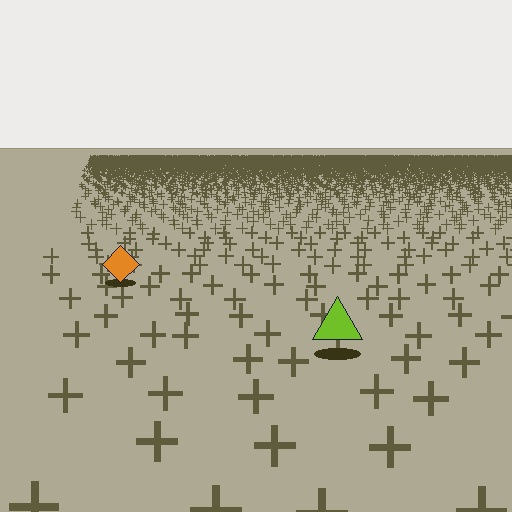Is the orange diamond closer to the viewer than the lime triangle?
No. The lime triangle is closer — you can tell from the texture gradient: the ground texture is coarser near it.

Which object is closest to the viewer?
The lime triangle is closest. The texture marks near it are larger and more spread out.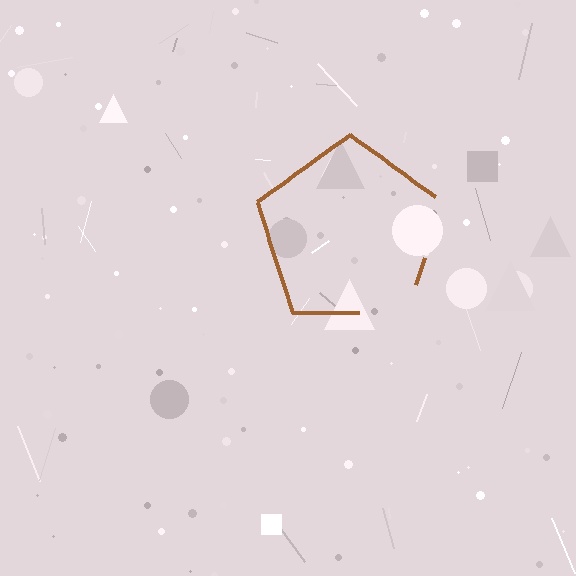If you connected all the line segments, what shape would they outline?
They would outline a pentagon.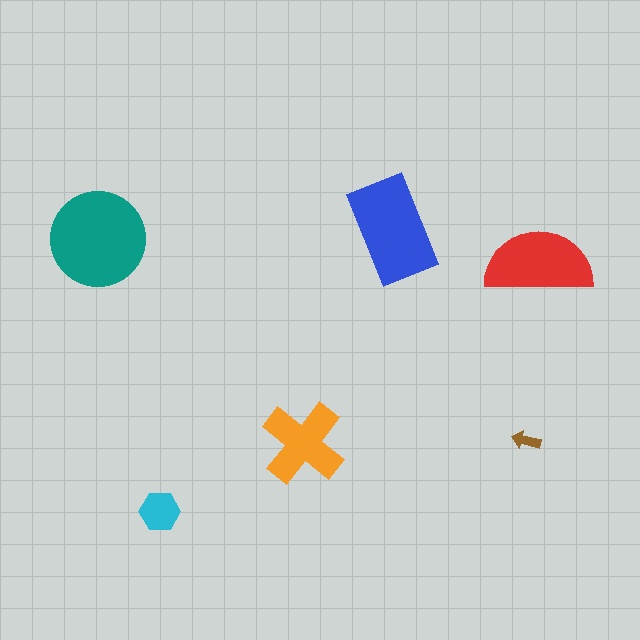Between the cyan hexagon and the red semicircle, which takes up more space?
The red semicircle.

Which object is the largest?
The teal circle.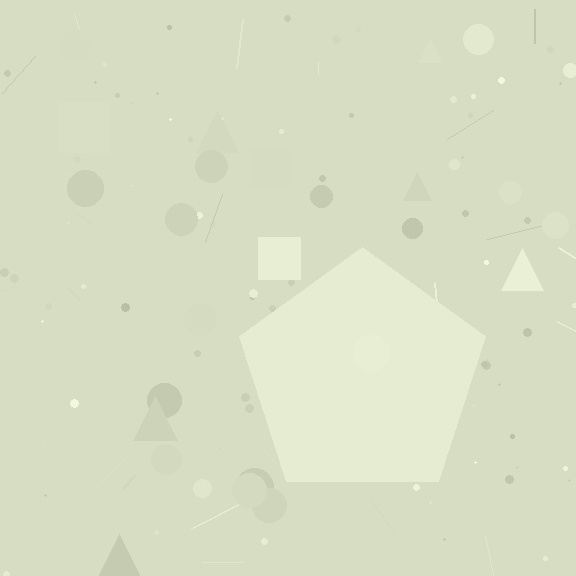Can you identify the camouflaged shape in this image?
The camouflaged shape is a pentagon.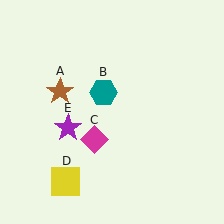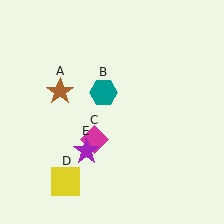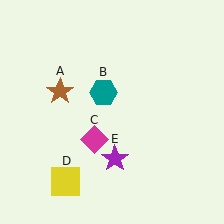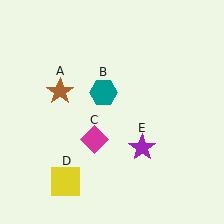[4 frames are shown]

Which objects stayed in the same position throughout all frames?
Brown star (object A) and teal hexagon (object B) and magenta diamond (object C) and yellow square (object D) remained stationary.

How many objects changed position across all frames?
1 object changed position: purple star (object E).